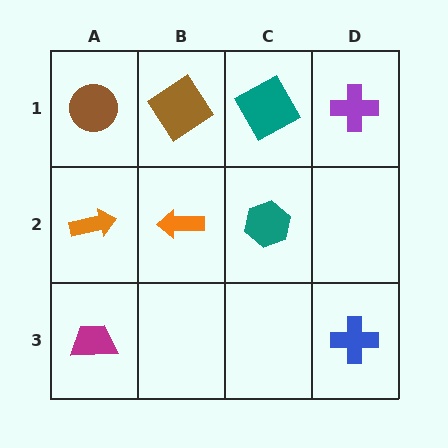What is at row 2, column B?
An orange arrow.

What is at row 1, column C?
A teal square.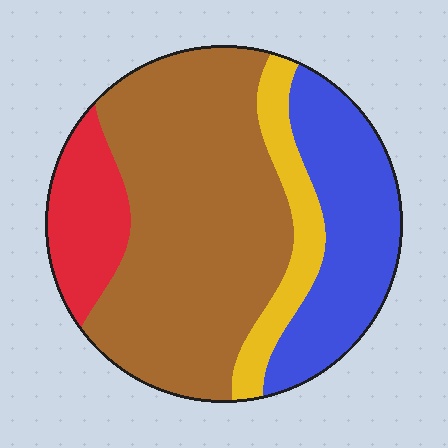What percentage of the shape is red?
Red takes up about one eighth (1/8) of the shape.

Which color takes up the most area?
Brown, at roughly 55%.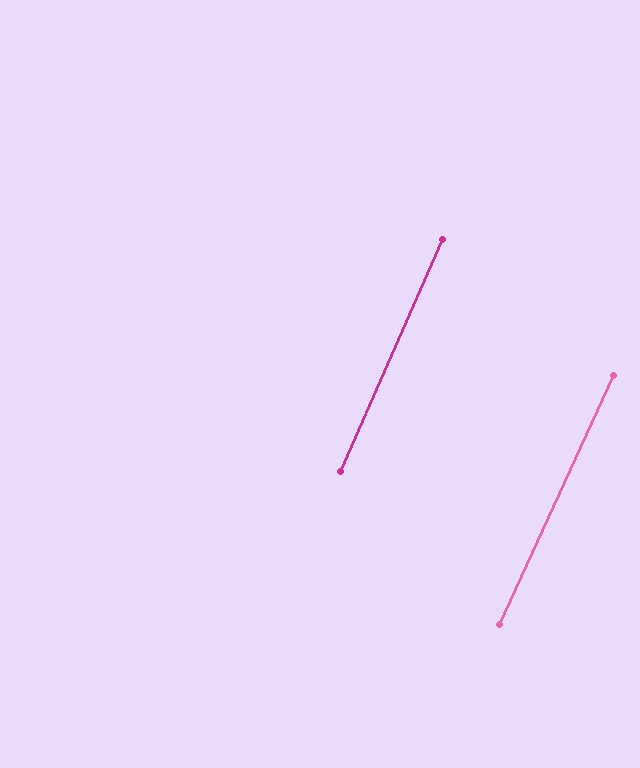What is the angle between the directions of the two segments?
Approximately 1 degree.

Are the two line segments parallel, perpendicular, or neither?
Parallel — their directions differ by only 0.8°.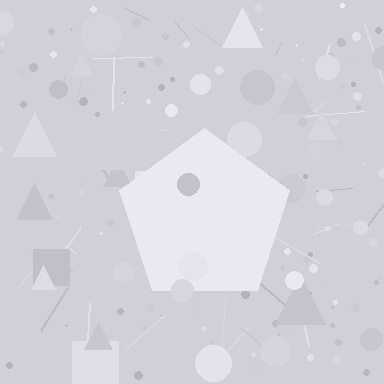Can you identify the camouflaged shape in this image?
The camouflaged shape is a pentagon.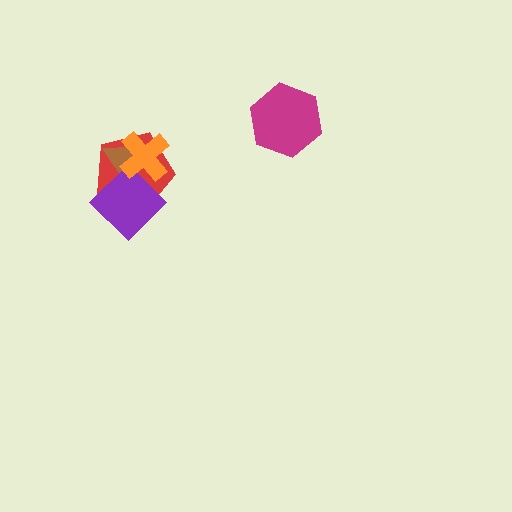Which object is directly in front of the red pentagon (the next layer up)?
The brown triangle is directly in front of the red pentagon.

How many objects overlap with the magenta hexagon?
0 objects overlap with the magenta hexagon.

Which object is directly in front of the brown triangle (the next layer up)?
The purple diamond is directly in front of the brown triangle.